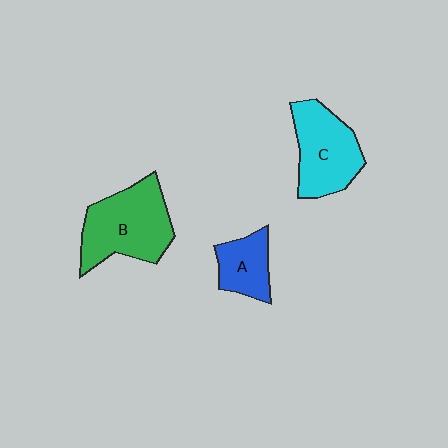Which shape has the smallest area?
Shape A (blue).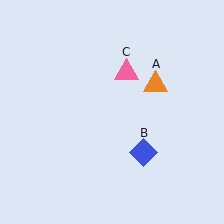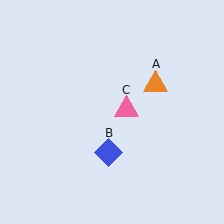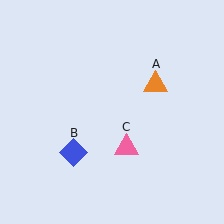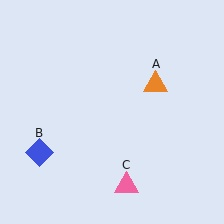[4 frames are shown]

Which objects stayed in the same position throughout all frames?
Orange triangle (object A) remained stationary.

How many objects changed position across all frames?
2 objects changed position: blue diamond (object B), pink triangle (object C).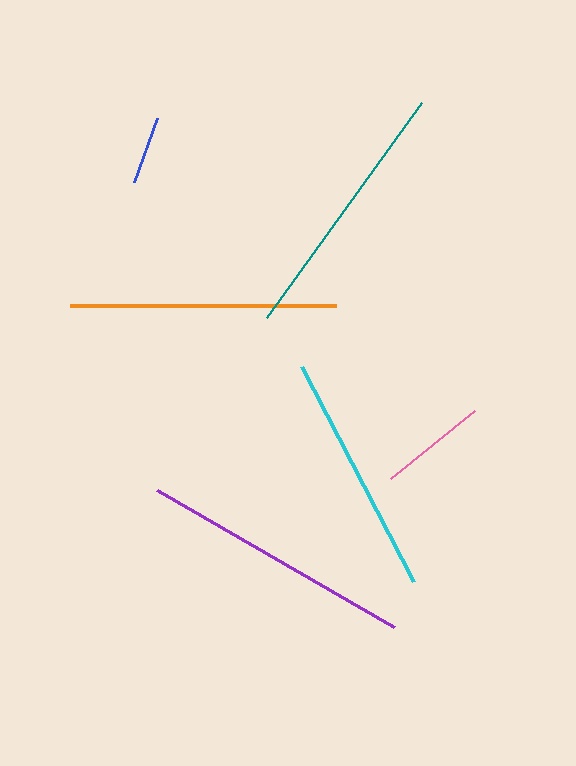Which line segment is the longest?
The purple line is the longest at approximately 274 pixels.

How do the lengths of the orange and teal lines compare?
The orange and teal lines are approximately the same length.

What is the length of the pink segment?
The pink segment is approximately 108 pixels long.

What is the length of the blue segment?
The blue segment is approximately 68 pixels long.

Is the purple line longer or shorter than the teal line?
The purple line is longer than the teal line.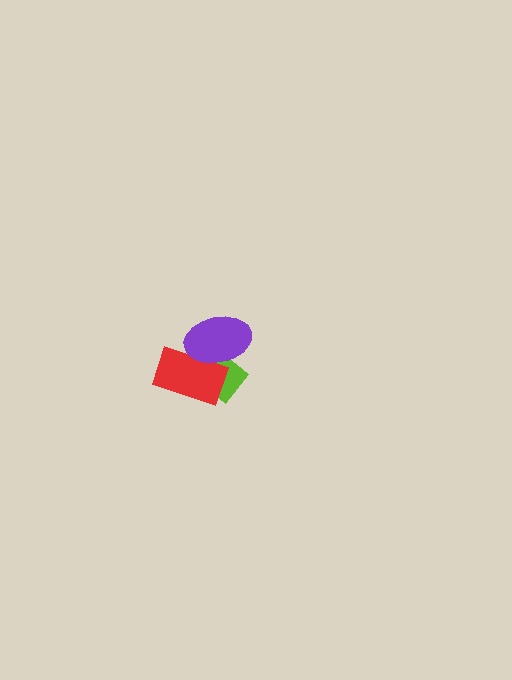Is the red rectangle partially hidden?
Yes, it is partially covered by another shape.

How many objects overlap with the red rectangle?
2 objects overlap with the red rectangle.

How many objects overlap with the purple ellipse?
2 objects overlap with the purple ellipse.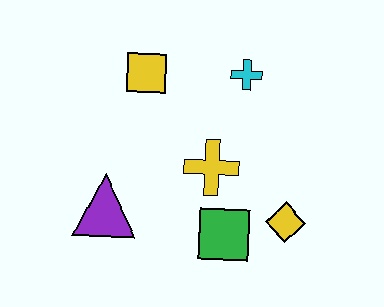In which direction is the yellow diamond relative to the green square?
The yellow diamond is to the right of the green square.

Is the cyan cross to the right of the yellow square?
Yes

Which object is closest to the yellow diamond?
The green square is closest to the yellow diamond.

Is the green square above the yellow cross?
No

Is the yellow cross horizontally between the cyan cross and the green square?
No